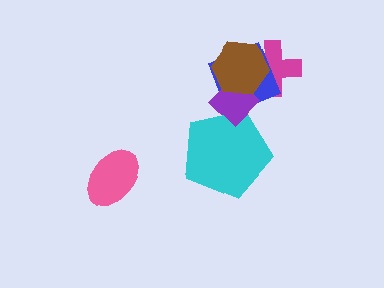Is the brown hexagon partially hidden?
No, no other shape covers it.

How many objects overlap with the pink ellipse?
0 objects overlap with the pink ellipse.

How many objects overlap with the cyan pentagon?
2 objects overlap with the cyan pentagon.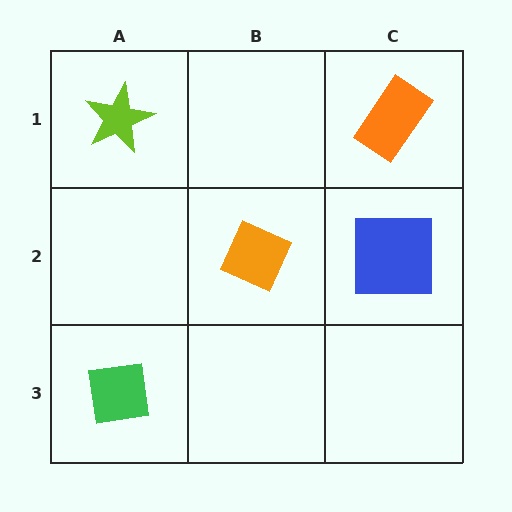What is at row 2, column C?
A blue square.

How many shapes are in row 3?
1 shape.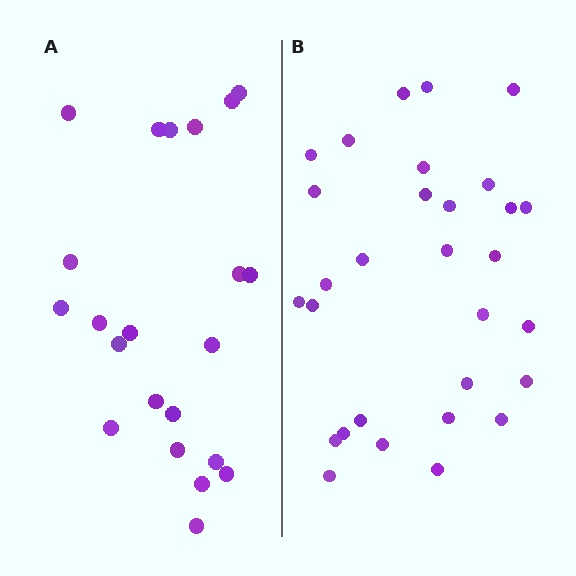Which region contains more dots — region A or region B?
Region B (the right region) has more dots.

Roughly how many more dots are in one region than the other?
Region B has roughly 8 or so more dots than region A.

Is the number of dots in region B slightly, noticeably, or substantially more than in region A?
Region B has noticeably more, but not dramatically so. The ratio is roughly 1.4 to 1.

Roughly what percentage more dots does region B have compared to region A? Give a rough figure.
About 35% more.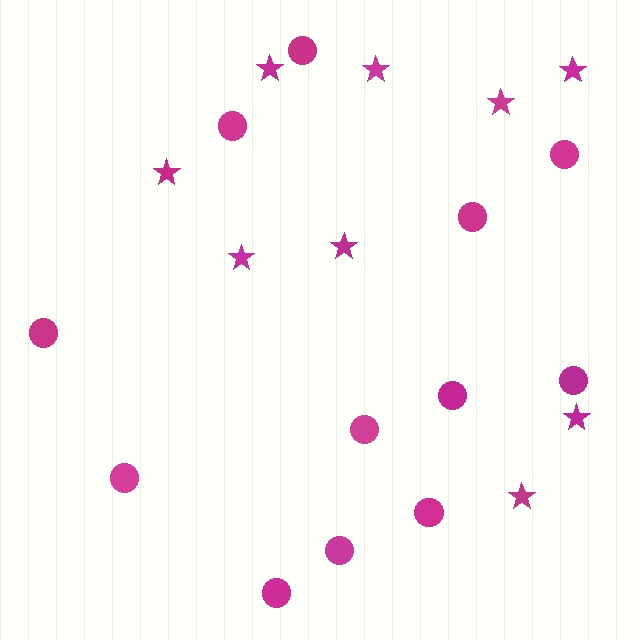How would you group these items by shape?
There are 2 groups: one group of circles (12) and one group of stars (9).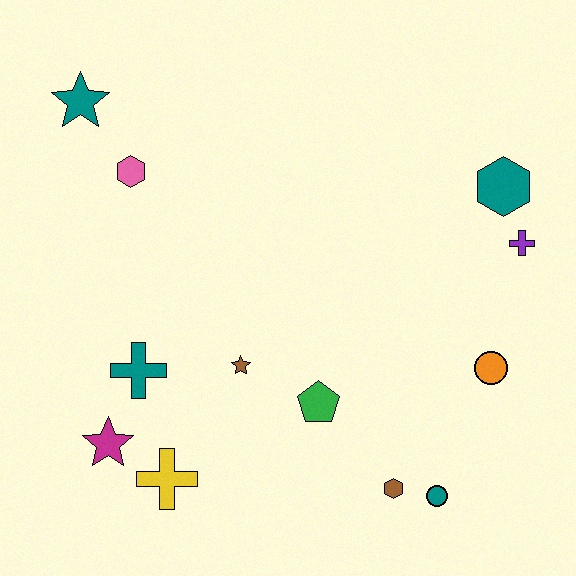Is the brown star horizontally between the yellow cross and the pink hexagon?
No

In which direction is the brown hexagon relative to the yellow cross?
The brown hexagon is to the right of the yellow cross.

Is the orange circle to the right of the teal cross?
Yes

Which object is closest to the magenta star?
The yellow cross is closest to the magenta star.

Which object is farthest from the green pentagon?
The teal star is farthest from the green pentagon.